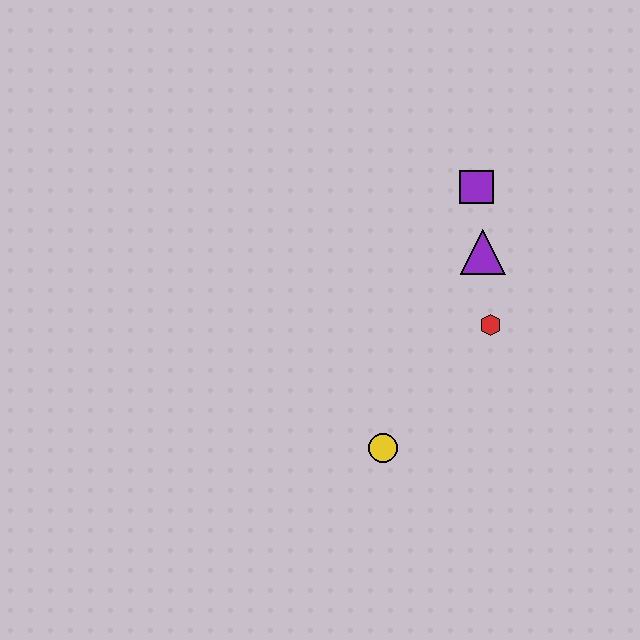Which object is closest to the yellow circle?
The red hexagon is closest to the yellow circle.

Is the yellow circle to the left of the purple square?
Yes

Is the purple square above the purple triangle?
Yes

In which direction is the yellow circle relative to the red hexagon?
The yellow circle is below the red hexagon.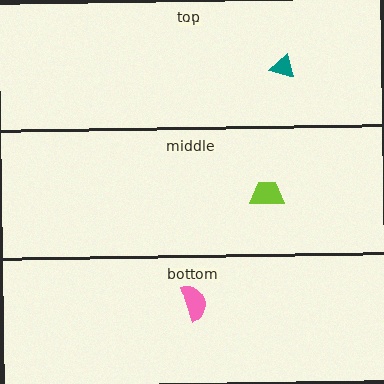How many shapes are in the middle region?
1.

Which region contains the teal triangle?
The top region.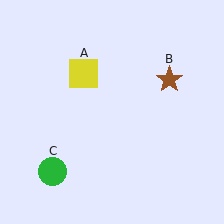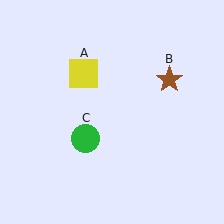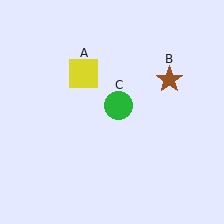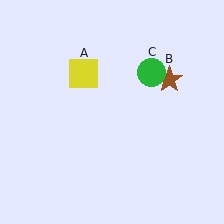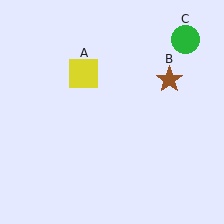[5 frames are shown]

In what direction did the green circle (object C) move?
The green circle (object C) moved up and to the right.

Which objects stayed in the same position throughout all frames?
Yellow square (object A) and brown star (object B) remained stationary.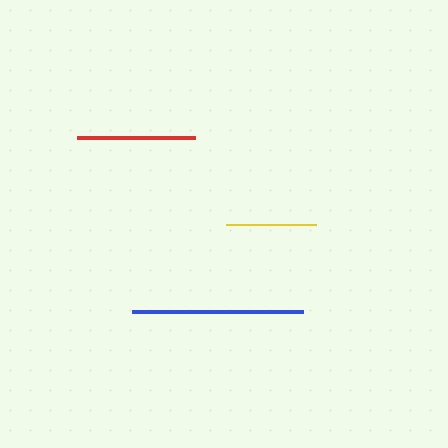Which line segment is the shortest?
The yellow line is the shortest at approximately 90 pixels.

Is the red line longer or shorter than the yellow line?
The red line is longer than the yellow line.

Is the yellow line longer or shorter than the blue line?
The blue line is longer than the yellow line.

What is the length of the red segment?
The red segment is approximately 118 pixels long.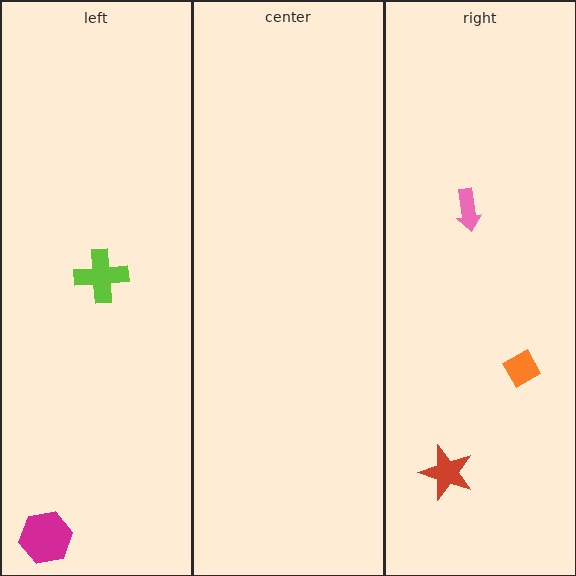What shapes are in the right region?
The orange diamond, the pink arrow, the red star.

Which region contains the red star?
The right region.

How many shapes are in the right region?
3.